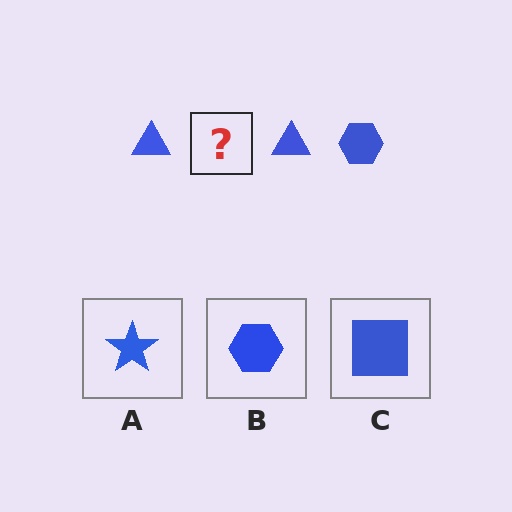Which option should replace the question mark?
Option B.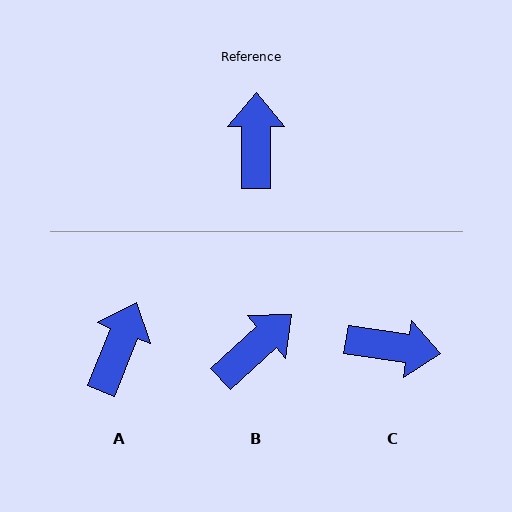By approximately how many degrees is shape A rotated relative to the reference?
Approximately 21 degrees clockwise.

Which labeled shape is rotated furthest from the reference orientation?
C, about 98 degrees away.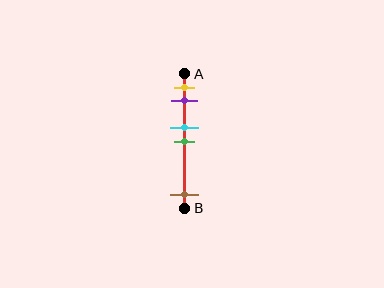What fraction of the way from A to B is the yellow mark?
The yellow mark is approximately 10% (0.1) of the way from A to B.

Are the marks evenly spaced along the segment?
No, the marks are not evenly spaced.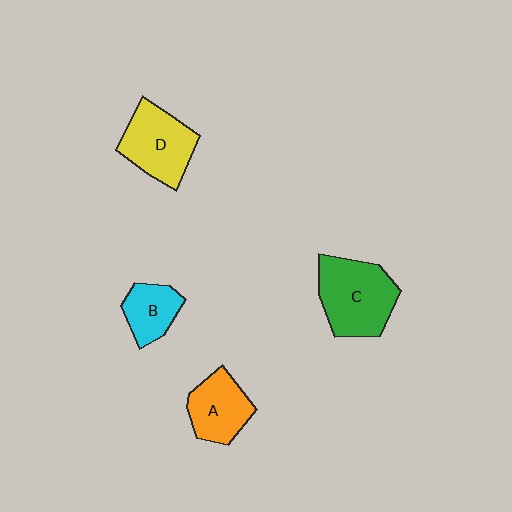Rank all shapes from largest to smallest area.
From largest to smallest: C (green), D (yellow), A (orange), B (cyan).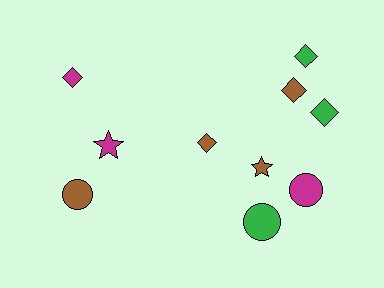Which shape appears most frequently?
Diamond, with 5 objects.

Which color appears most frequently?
Brown, with 4 objects.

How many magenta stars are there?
There is 1 magenta star.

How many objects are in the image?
There are 10 objects.